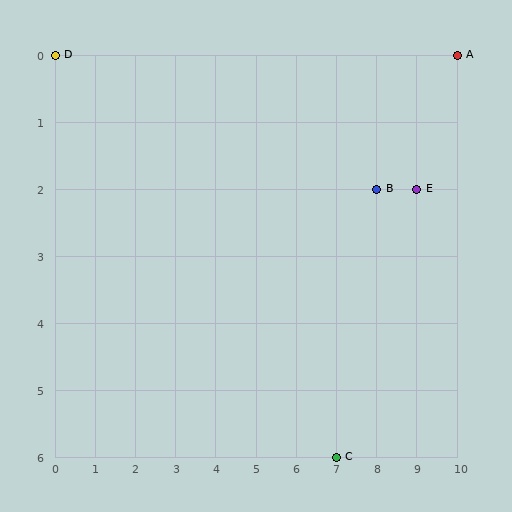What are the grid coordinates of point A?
Point A is at grid coordinates (10, 0).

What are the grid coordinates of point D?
Point D is at grid coordinates (0, 0).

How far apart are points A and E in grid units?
Points A and E are 1 column and 2 rows apart (about 2.2 grid units diagonally).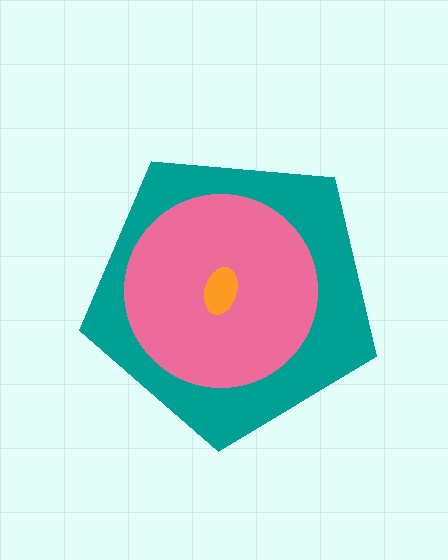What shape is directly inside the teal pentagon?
The pink circle.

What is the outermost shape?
The teal pentagon.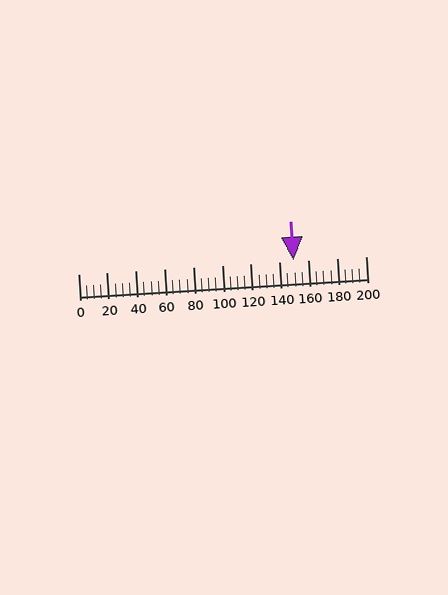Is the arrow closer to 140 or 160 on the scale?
The arrow is closer to 140.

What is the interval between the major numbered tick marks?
The major tick marks are spaced 20 units apart.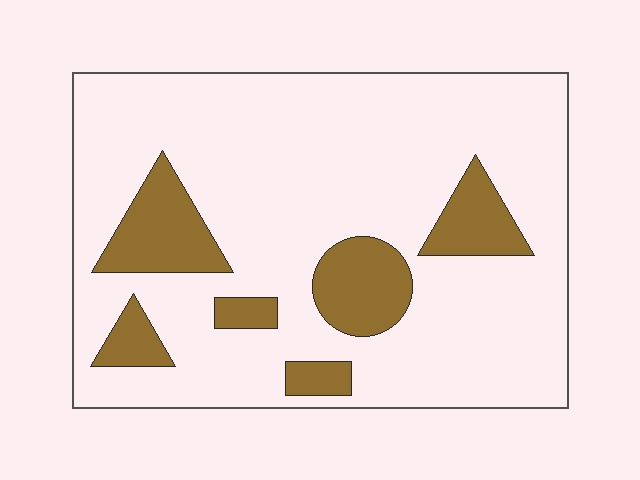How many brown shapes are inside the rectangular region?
6.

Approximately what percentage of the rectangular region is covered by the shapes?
Approximately 20%.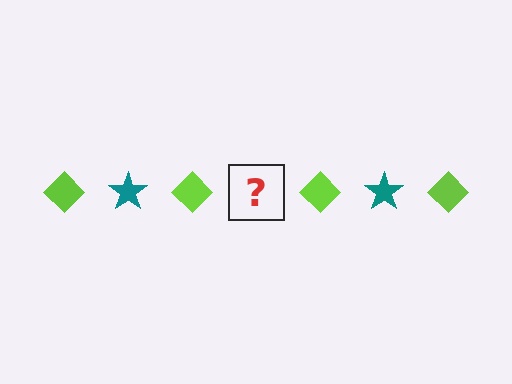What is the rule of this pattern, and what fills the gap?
The rule is that the pattern alternates between lime diamond and teal star. The gap should be filled with a teal star.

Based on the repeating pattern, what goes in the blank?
The blank should be a teal star.